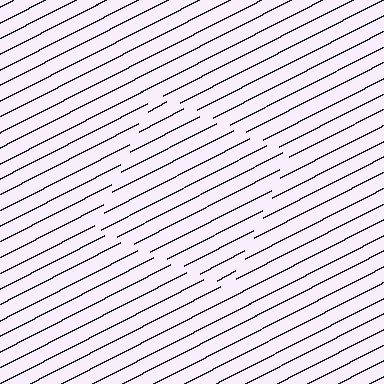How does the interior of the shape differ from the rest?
The interior of the shape contains the same grating, shifted by half a period — the contour is defined by the phase discontinuity where line-ends from the inner and outer gratings abut.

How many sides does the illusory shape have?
4 sides — the line-ends trace a square.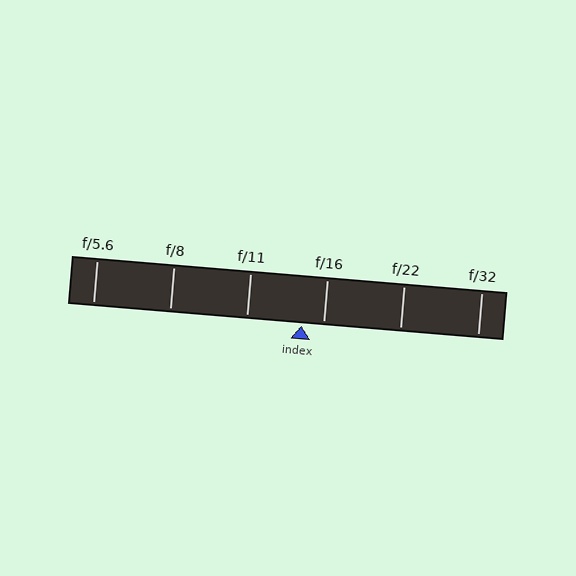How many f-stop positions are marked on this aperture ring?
There are 6 f-stop positions marked.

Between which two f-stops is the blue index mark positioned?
The index mark is between f/11 and f/16.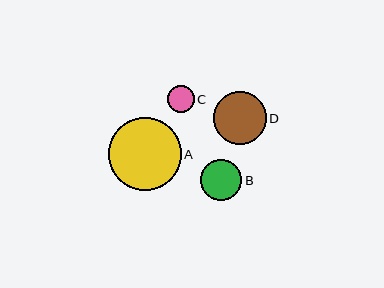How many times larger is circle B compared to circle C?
Circle B is approximately 1.5 times the size of circle C.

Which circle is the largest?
Circle A is the largest with a size of approximately 72 pixels.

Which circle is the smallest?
Circle C is the smallest with a size of approximately 27 pixels.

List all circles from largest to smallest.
From largest to smallest: A, D, B, C.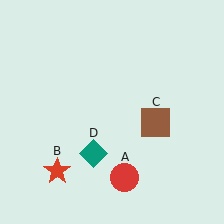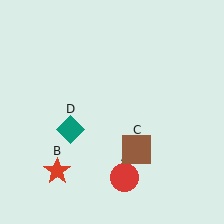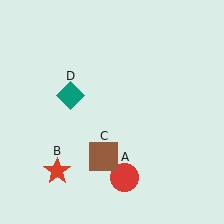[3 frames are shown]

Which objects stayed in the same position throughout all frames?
Red circle (object A) and red star (object B) remained stationary.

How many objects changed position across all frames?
2 objects changed position: brown square (object C), teal diamond (object D).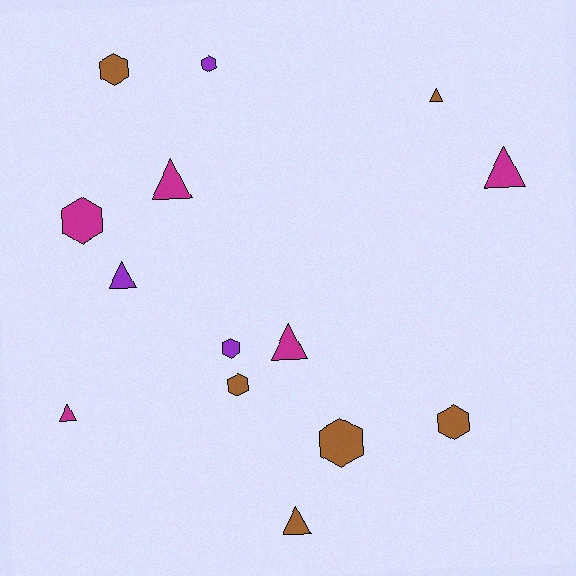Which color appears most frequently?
Brown, with 6 objects.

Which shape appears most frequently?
Triangle, with 7 objects.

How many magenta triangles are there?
There are 4 magenta triangles.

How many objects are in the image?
There are 14 objects.